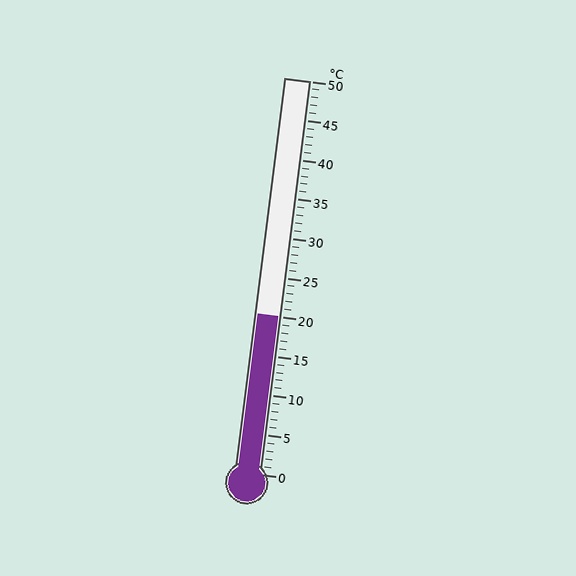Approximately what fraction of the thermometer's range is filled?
The thermometer is filled to approximately 40% of its range.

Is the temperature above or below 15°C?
The temperature is above 15°C.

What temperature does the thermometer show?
The thermometer shows approximately 20°C.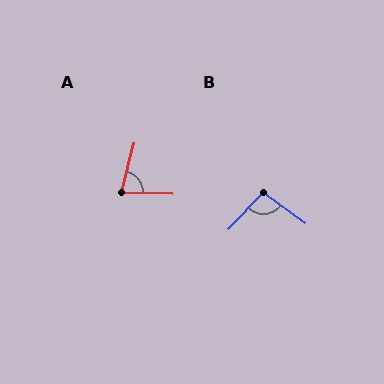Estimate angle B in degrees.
Approximately 97 degrees.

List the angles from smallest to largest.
A (78°), B (97°).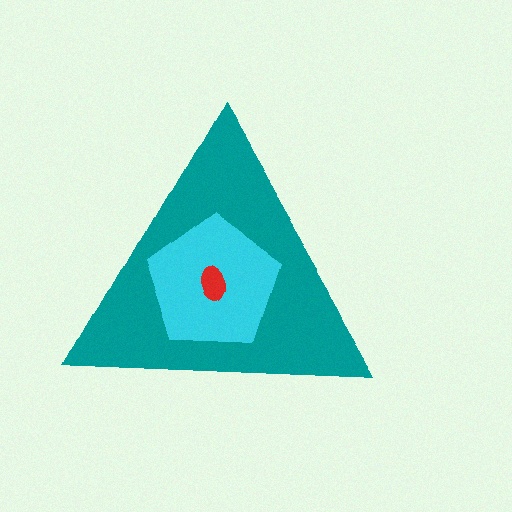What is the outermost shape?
The teal triangle.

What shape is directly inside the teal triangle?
The cyan pentagon.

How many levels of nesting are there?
3.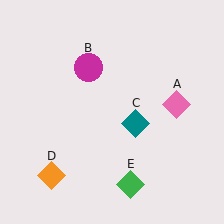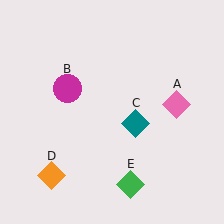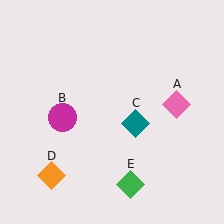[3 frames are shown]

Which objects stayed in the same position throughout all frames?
Pink diamond (object A) and teal diamond (object C) and orange diamond (object D) and green diamond (object E) remained stationary.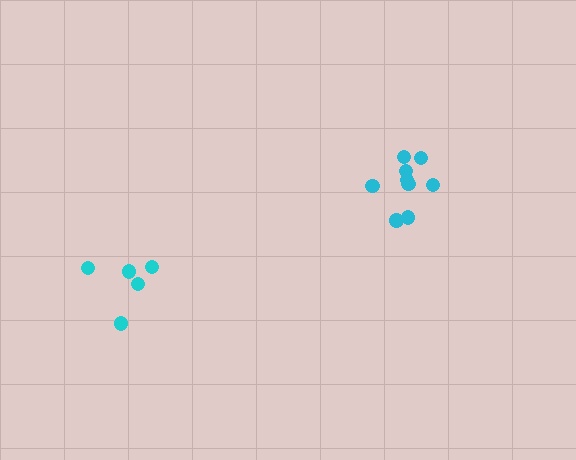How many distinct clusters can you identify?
There are 2 distinct clusters.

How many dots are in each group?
Group 1: 5 dots, Group 2: 9 dots (14 total).